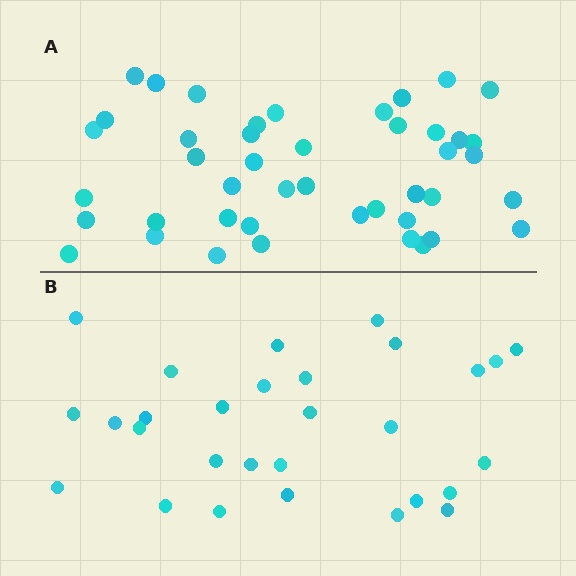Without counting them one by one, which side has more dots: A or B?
Region A (the top region) has more dots.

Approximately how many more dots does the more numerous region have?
Region A has approximately 15 more dots than region B.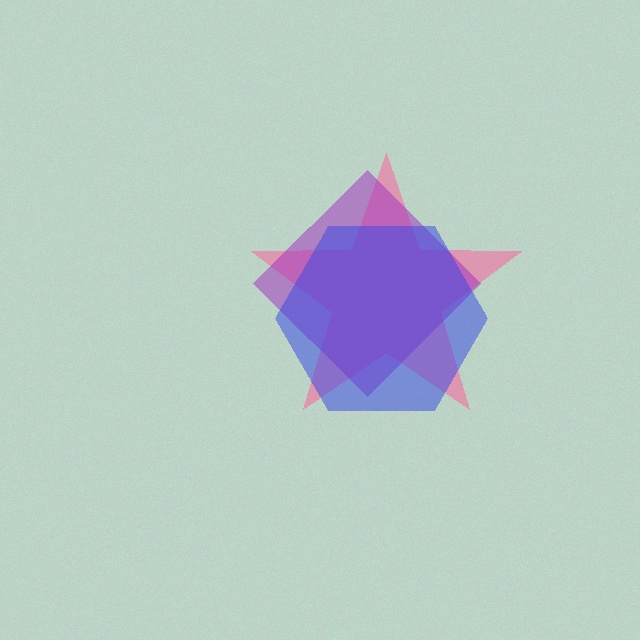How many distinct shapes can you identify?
There are 3 distinct shapes: a pink star, a purple diamond, a blue hexagon.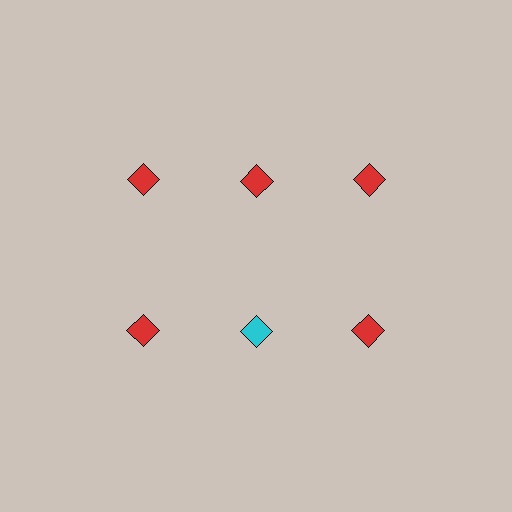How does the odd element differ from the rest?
It has a different color: cyan instead of red.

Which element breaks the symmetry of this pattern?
The cyan diamond in the second row, second from left column breaks the symmetry. All other shapes are red diamonds.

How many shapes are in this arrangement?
There are 6 shapes arranged in a grid pattern.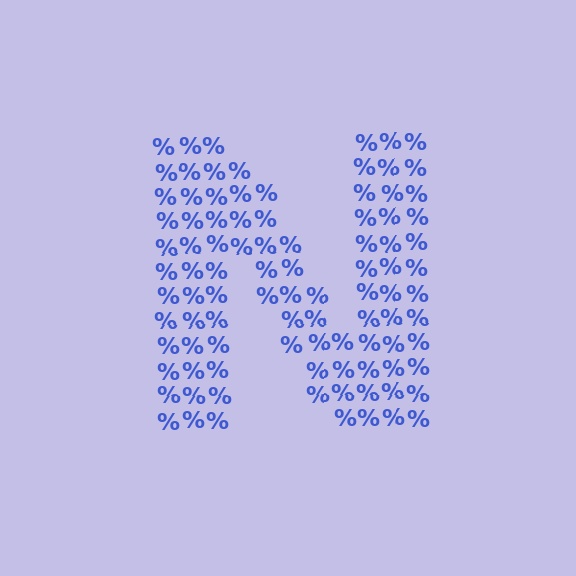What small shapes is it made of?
It is made of small percent signs.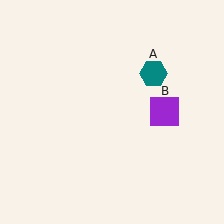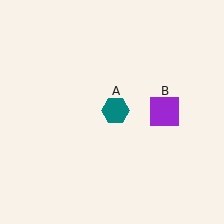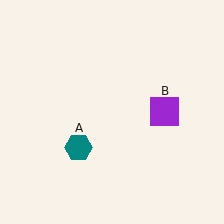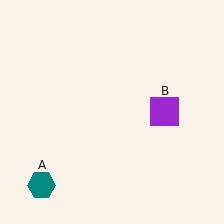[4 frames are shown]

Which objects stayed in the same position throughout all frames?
Purple square (object B) remained stationary.